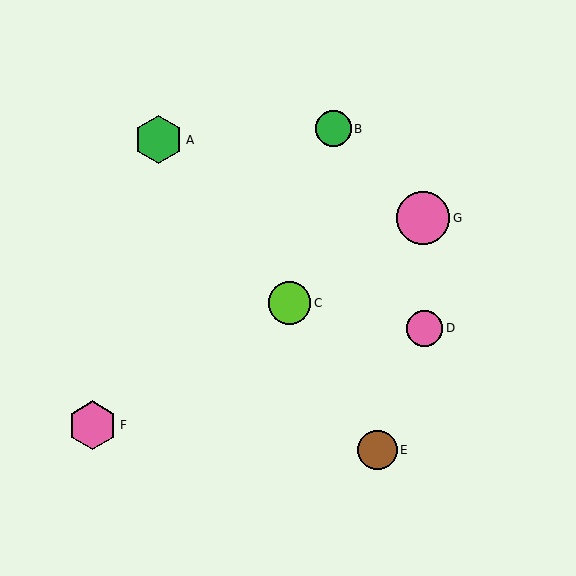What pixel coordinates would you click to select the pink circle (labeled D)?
Click at (425, 328) to select the pink circle D.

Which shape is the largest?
The pink circle (labeled G) is the largest.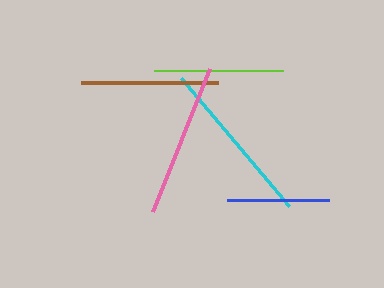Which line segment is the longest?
The cyan line is the longest at approximately 168 pixels.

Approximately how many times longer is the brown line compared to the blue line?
The brown line is approximately 1.3 times the length of the blue line.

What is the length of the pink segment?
The pink segment is approximately 154 pixels long.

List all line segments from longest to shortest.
From longest to shortest: cyan, pink, brown, lime, blue.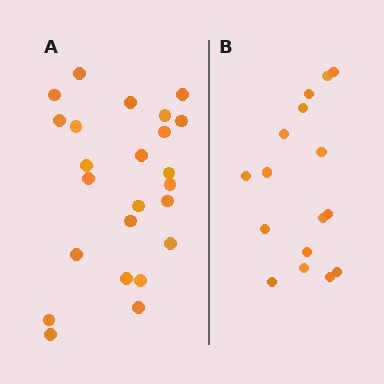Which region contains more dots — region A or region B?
Region A (the left region) has more dots.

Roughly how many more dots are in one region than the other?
Region A has roughly 8 or so more dots than region B.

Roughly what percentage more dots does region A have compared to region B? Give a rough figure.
About 50% more.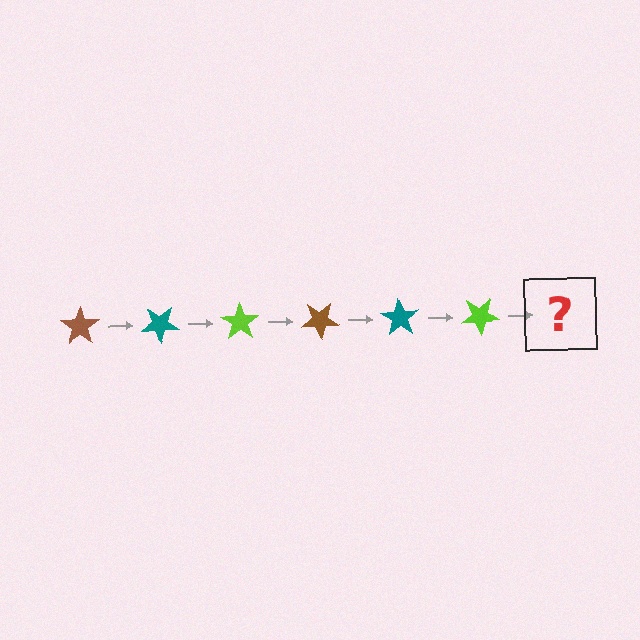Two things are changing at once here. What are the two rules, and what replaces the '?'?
The two rules are that it rotates 35 degrees each step and the color cycles through brown, teal, and lime. The '?' should be a brown star, rotated 210 degrees from the start.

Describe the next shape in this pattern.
It should be a brown star, rotated 210 degrees from the start.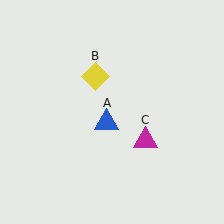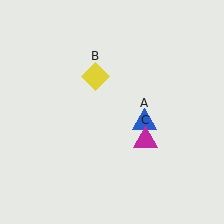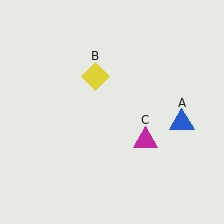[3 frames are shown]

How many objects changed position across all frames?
1 object changed position: blue triangle (object A).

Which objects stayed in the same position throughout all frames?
Yellow diamond (object B) and magenta triangle (object C) remained stationary.